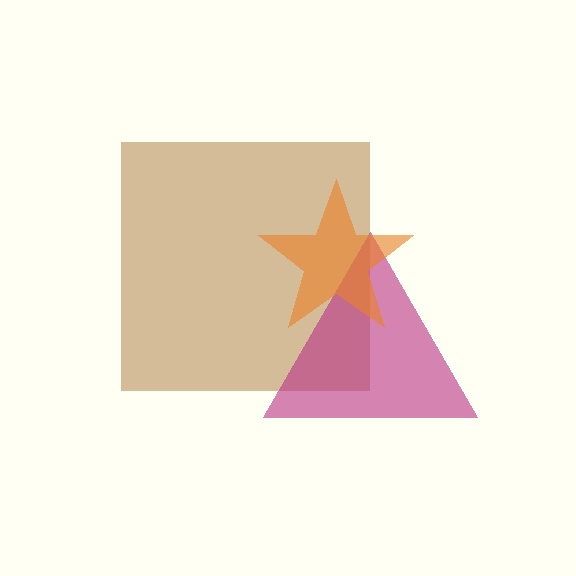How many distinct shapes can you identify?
There are 3 distinct shapes: a brown square, a magenta triangle, an orange star.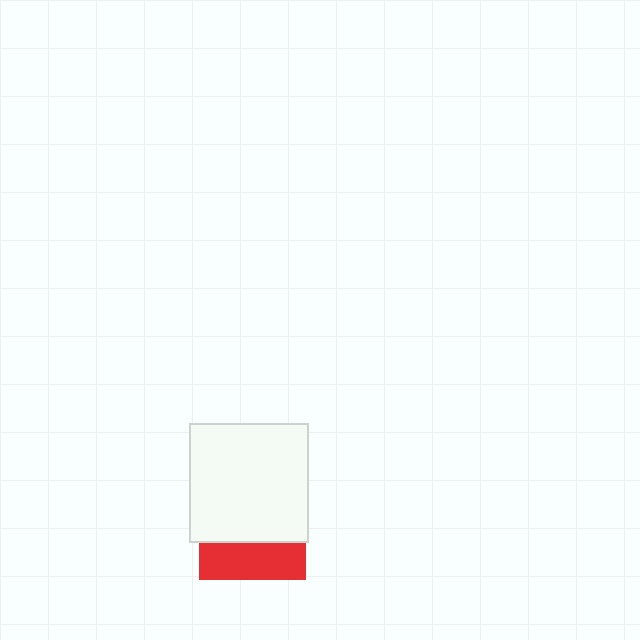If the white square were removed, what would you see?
You would see the complete red square.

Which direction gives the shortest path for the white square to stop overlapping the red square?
Moving up gives the shortest separation.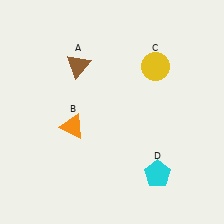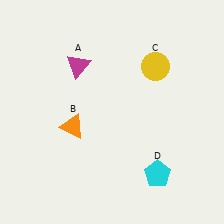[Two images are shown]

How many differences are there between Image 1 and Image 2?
There is 1 difference between the two images.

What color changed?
The triangle (A) changed from brown in Image 1 to magenta in Image 2.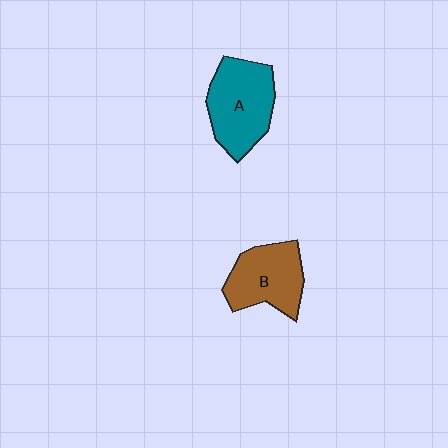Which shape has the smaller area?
Shape B (brown).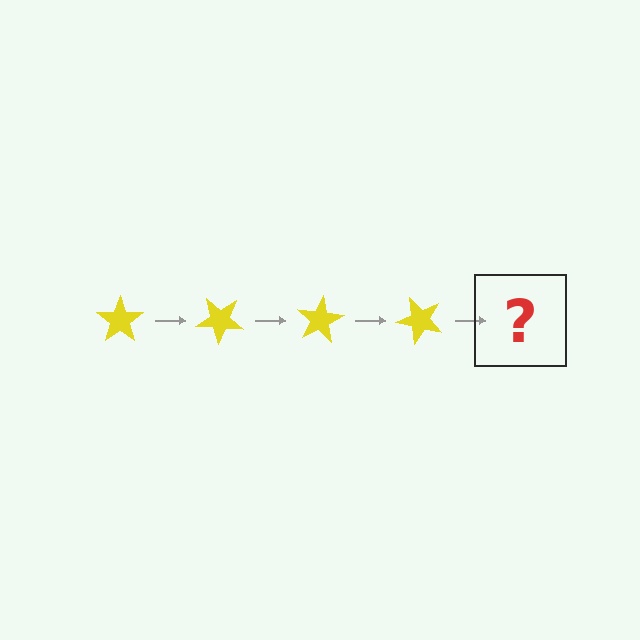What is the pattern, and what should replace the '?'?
The pattern is that the star rotates 40 degrees each step. The '?' should be a yellow star rotated 160 degrees.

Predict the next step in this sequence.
The next step is a yellow star rotated 160 degrees.